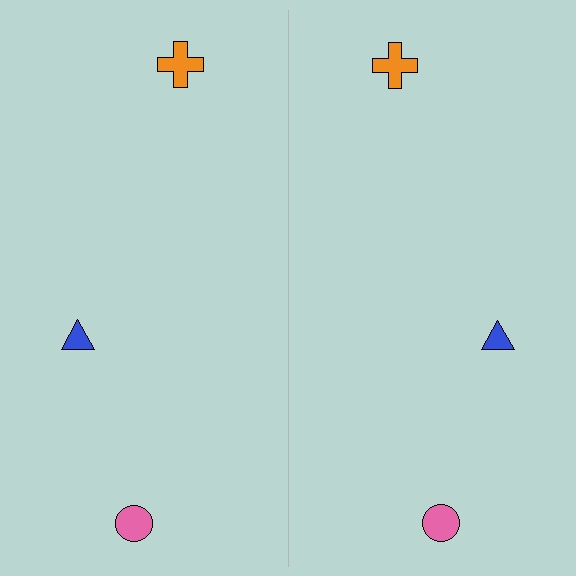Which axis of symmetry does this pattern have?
The pattern has a vertical axis of symmetry running through the center of the image.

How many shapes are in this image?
There are 6 shapes in this image.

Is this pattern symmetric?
Yes, this pattern has bilateral (reflection) symmetry.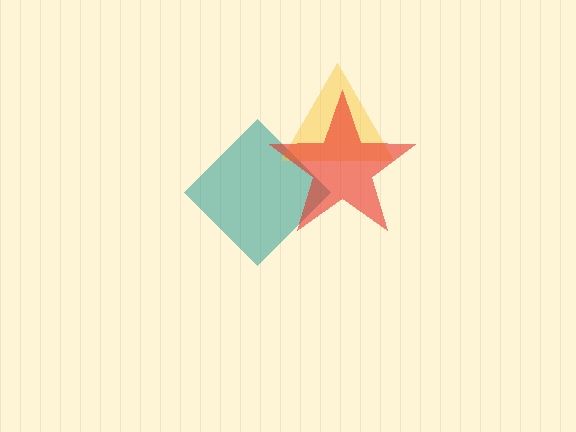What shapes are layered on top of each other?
The layered shapes are: a teal diamond, a yellow triangle, a red star.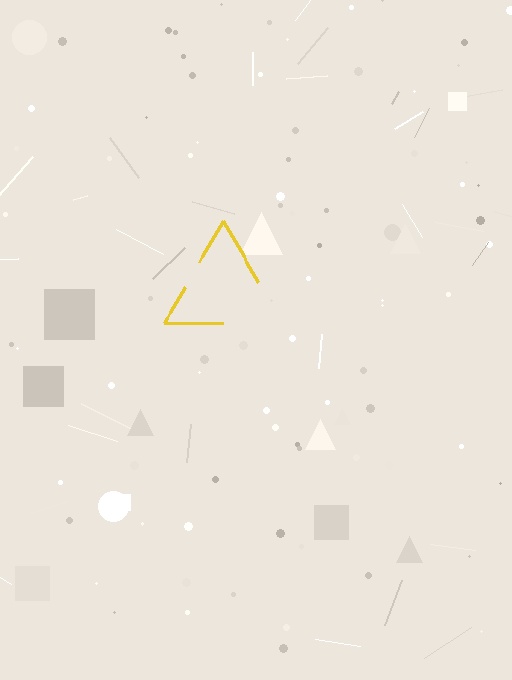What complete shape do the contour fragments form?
The contour fragments form a triangle.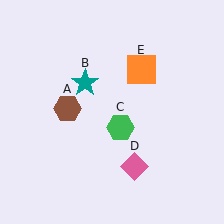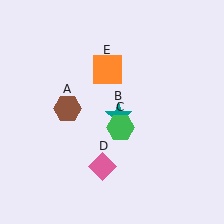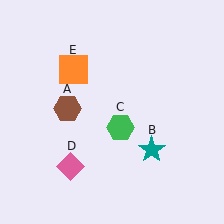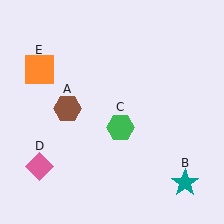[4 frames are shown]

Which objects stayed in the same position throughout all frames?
Brown hexagon (object A) and green hexagon (object C) remained stationary.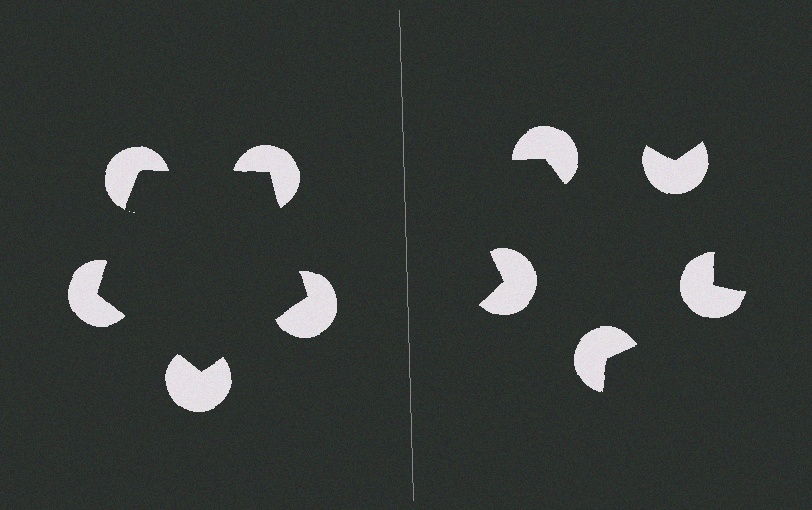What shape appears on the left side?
An illusory pentagon.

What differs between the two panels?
The pac-man discs are positioned identically on both sides; only the wedge orientations differ. On the left they align to a pentagon; on the right they are misaligned.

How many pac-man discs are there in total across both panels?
10 — 5 on each side.